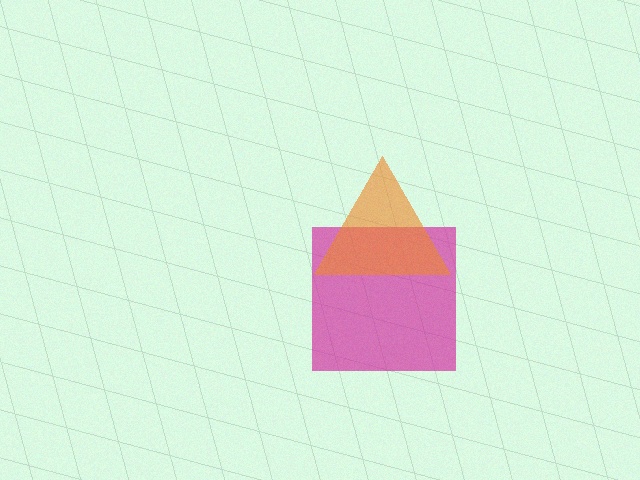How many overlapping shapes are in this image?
There are 2 overlapping shapes in the image.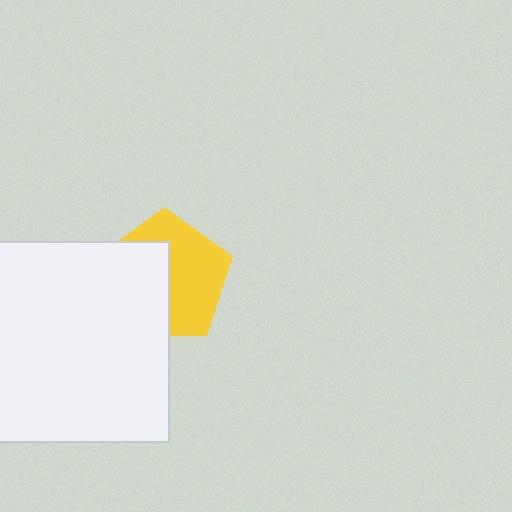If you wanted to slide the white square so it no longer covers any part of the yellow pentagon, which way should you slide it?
Slide it left — that is the most direct way to separate the two shapes.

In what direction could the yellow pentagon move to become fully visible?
The yellow pentagon could move right. That would shift it out from behind the white square entirely.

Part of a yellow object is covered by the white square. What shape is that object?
It is a pentagon.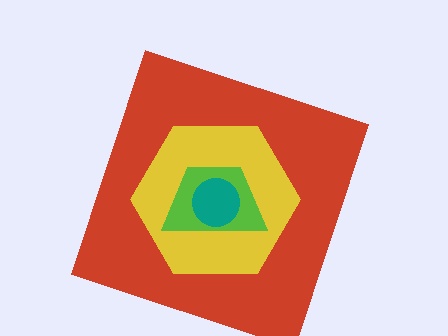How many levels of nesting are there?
4.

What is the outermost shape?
The red square.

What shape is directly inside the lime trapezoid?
The teal circle.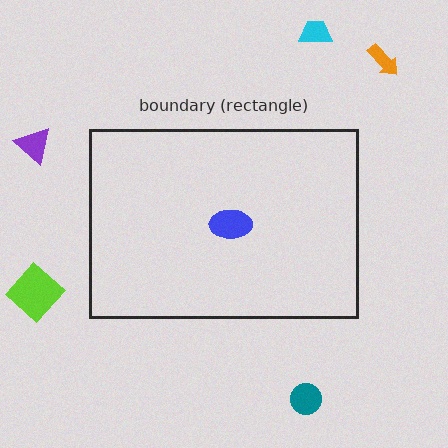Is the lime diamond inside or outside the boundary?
Outside.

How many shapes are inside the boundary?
1 inside, 5 outside.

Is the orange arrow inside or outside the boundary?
Outside.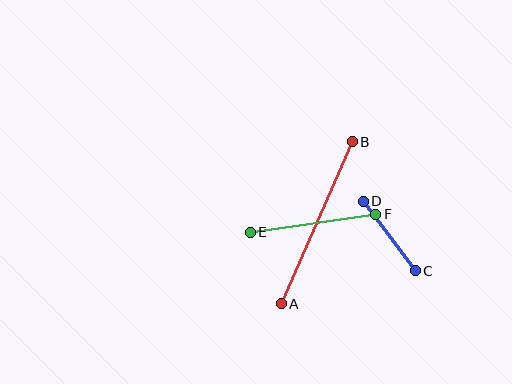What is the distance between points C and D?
The distance is approximately 87 pixels.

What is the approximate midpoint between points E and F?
The midpoint is at approximately (313, 223) pixels.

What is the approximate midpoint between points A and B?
The midpoint is at approximately (317, 223) pixels.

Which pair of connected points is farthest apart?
Points A and B are farthest apart.